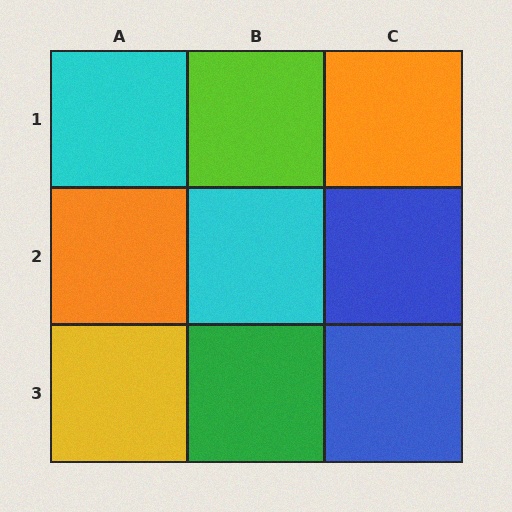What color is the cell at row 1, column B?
Lime.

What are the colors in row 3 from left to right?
Yellow, green, blue.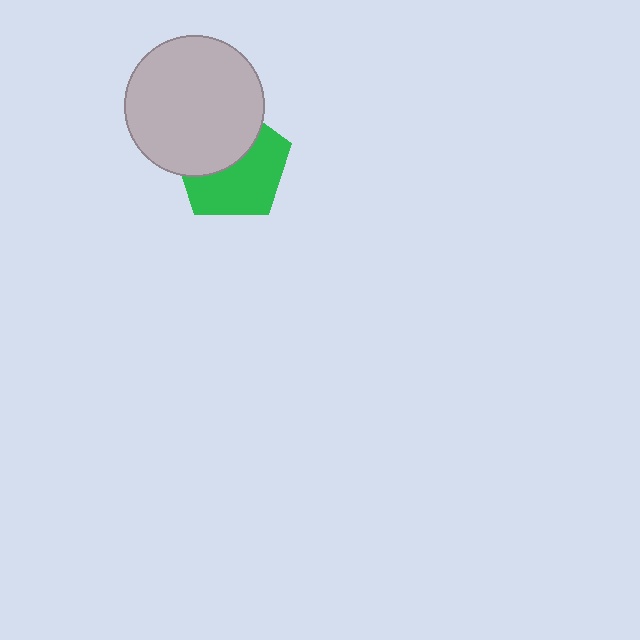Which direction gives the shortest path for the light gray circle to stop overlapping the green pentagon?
Moving up gives the shortest separation.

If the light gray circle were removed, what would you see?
You would see the complete green pentagon.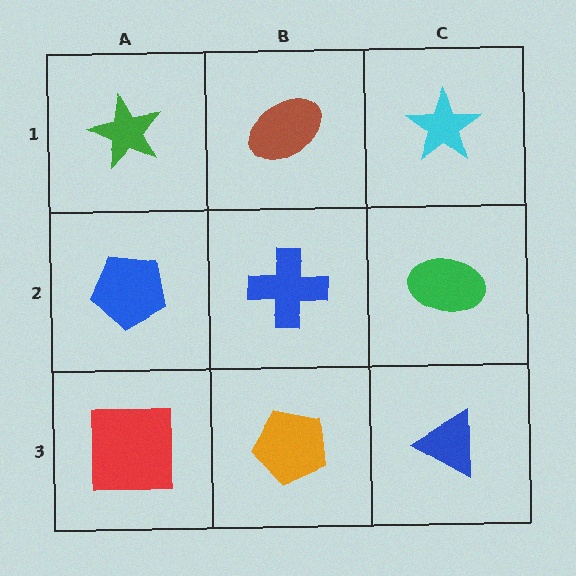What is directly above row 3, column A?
A blue pentagon.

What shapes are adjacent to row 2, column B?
A brown ellipse (row 1, column B), an orange pentagon (row 3, column B), a blue pentagon (row 2, column A), a green ellipse (row 2, column C).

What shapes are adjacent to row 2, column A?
A green star (row 1, column A), a red square (row 3, column A), a blue cross (row 2, column B).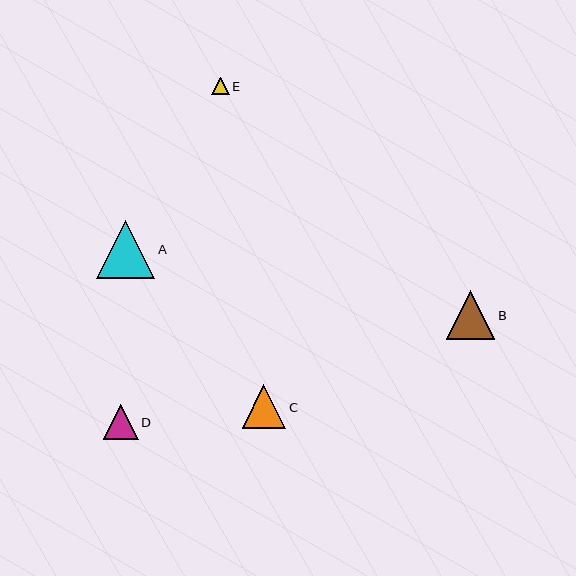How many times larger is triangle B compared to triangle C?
Triangle B is approximately 1.1 times the size of triangle C.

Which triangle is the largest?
Triangle A is the largest with a size of approximately 59 pixels.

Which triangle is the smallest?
Triangle E is the smallest with a size of approximately 18 pixels.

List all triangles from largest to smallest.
From largest to smallest: A, B, C, D, E.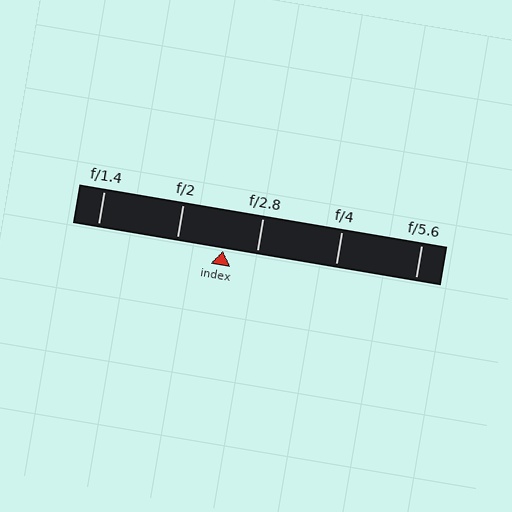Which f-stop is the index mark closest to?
The index mark is closest to f/2.8.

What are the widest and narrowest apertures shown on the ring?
The widest aperture shown is f/1.4 and the narrowest is f/5.6.